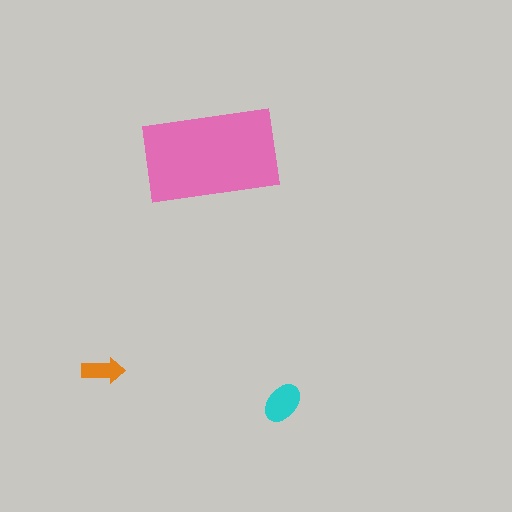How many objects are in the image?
There are 3 objects in the image.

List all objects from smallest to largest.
The orange arrow, the cyan ellipse, the pink rectangle.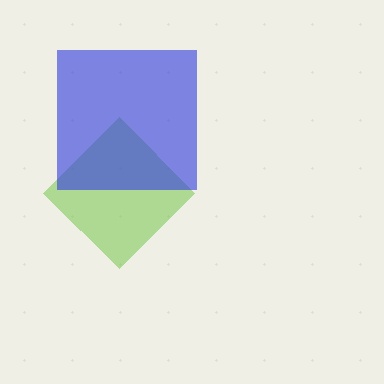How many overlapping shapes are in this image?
There are 2 overlapping shapes in the image.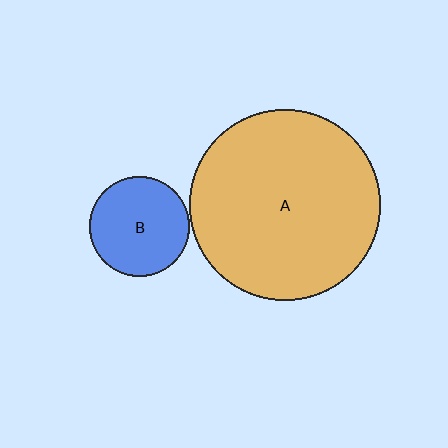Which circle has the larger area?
Circle A (orange).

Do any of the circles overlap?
No, none of the circles overlap.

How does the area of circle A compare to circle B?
Approximately 3.7 times.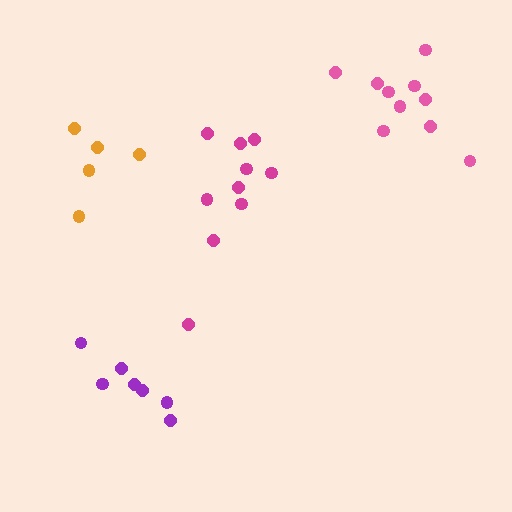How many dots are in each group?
Group 1: 10 dots, Group 2: 7 dots, Group 3: 10 dots, Group 4: 5 dots (32 total).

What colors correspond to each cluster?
The clusters are colored: pink, purple, magenta, orange.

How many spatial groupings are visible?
There are 4 spatial groupings.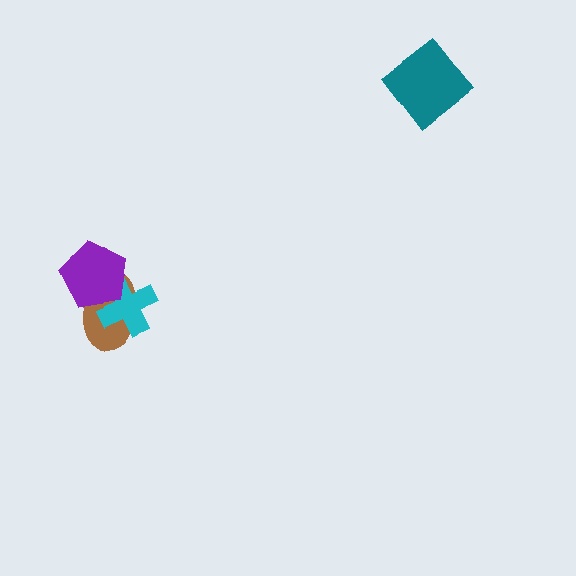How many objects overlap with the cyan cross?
2 objects overlap with the cyan cross.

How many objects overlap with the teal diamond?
0 objects overlap with the teal diamond.